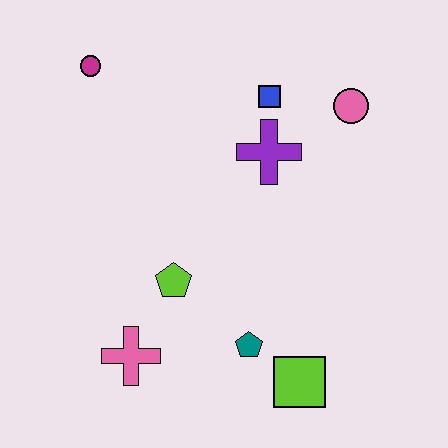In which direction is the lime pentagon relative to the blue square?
The lime pentagon is below the blue square.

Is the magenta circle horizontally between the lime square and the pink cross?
No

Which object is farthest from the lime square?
The magenta circle is farthest from the lime square.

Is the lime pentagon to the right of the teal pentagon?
No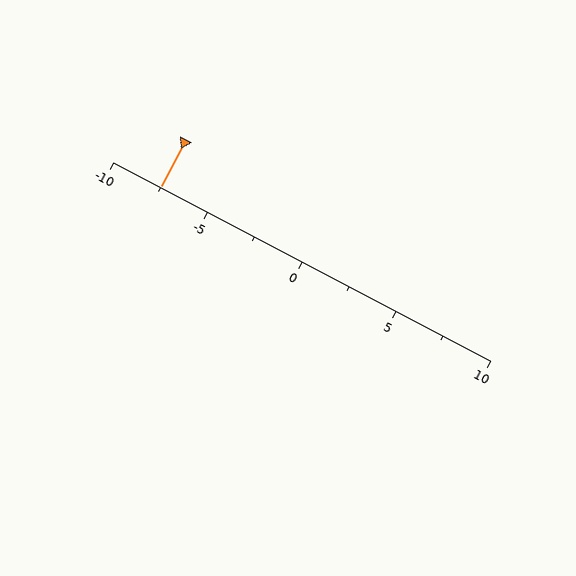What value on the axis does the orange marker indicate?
The marker indicates approximately -7.5.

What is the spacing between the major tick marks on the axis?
The major ticks are spaced 5 apart.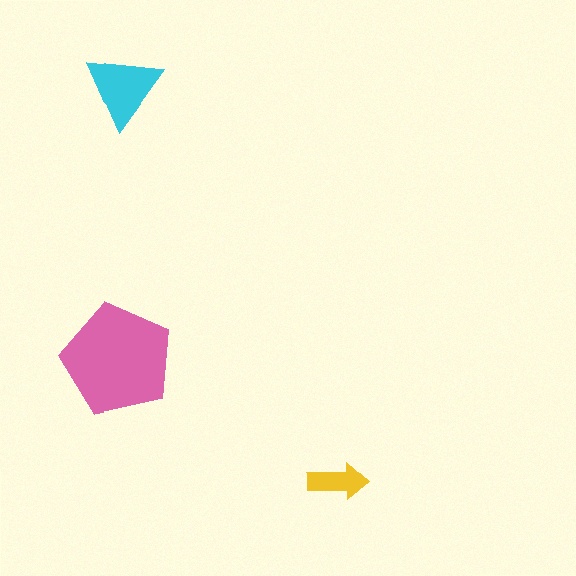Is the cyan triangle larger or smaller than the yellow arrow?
Larger.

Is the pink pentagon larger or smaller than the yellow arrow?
Larger.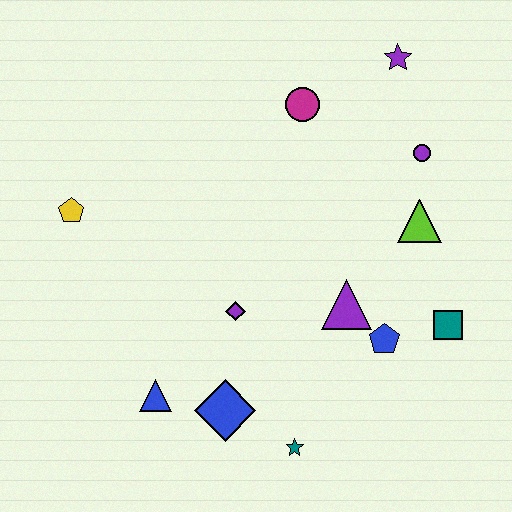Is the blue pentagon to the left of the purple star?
Yes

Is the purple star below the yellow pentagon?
No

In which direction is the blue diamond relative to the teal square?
The blue diamond is to the left of the teal square.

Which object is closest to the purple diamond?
The blue diamond is closest to the purple diamond.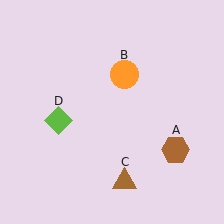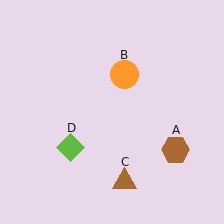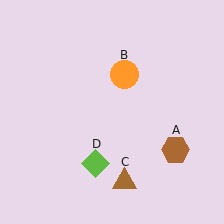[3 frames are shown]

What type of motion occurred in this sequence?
The lime diamond (object D) rotated counterclockwise around the center of the scene.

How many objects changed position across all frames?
1 object changed position: lime diamond (object D).